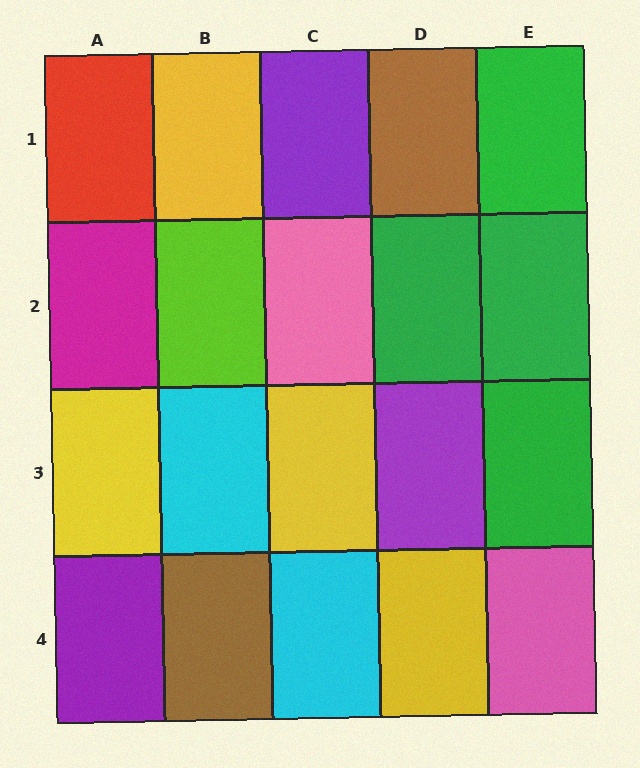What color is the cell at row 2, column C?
Pink.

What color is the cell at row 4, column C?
Cyan.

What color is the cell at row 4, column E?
Pink.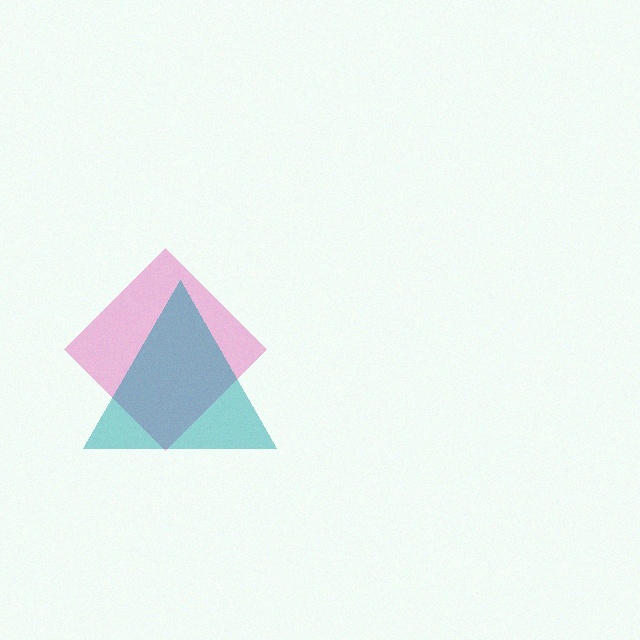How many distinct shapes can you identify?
There are 2 distinct shapes: a pink diamond, a teal triangle.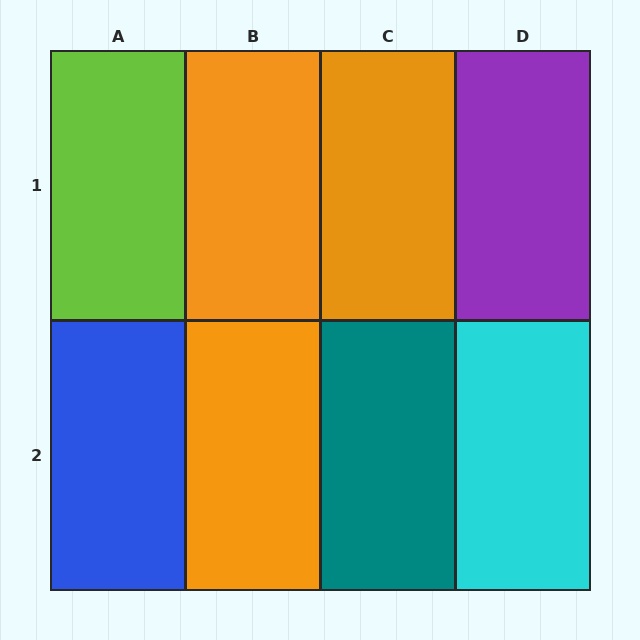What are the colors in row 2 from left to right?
Blue, orange, teal, cyan.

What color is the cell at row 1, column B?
Orange.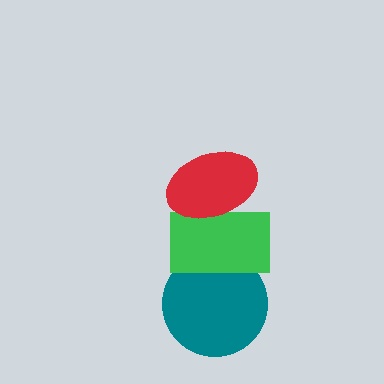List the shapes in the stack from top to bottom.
From top to bottom: the red ellipse, the green rectangle, the teal circle.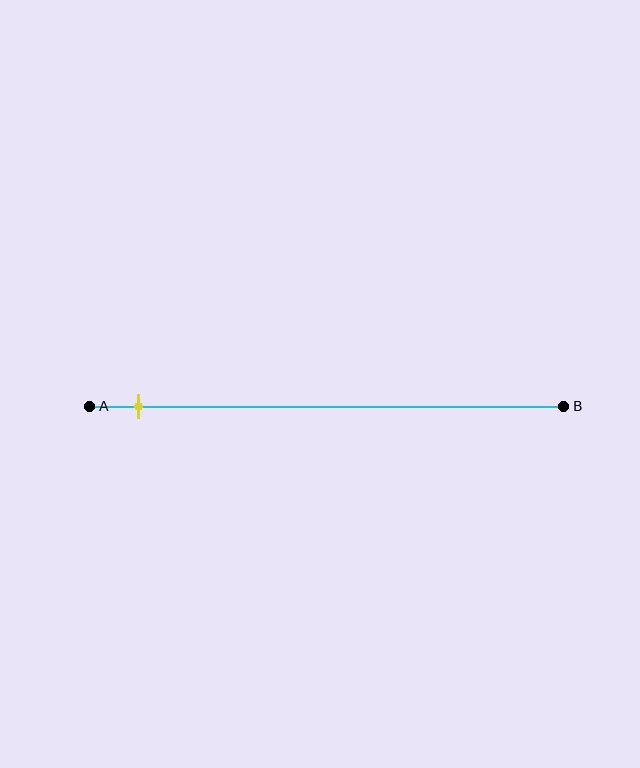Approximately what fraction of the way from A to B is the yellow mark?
The yellow mark is approximately 10% of the way from A to B.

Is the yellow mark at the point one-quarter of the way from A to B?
No, the mark is at about 10% from A, not at the 25% one-quarter point.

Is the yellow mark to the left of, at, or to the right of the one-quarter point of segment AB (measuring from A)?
The yellow mark is to the left of the one-quarter point of segment AB.